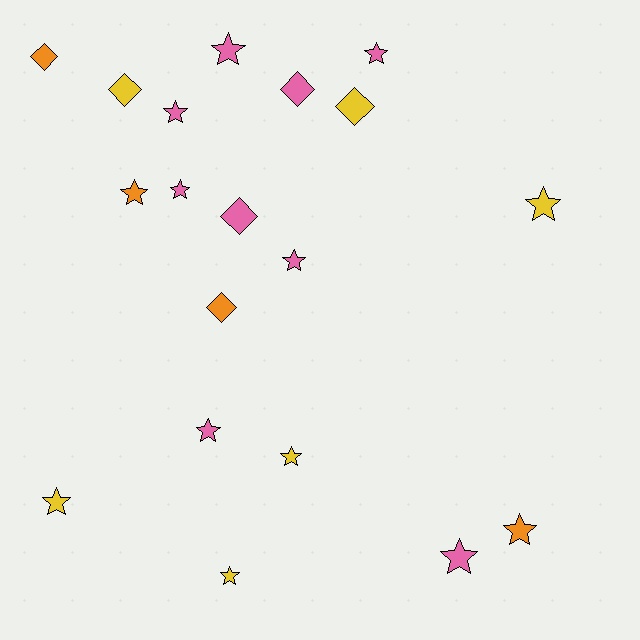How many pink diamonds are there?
There are 2 pink diamonds.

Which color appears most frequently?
Pink, with 9 objects.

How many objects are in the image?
There are 19 objects.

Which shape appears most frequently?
Star, with 13 objects.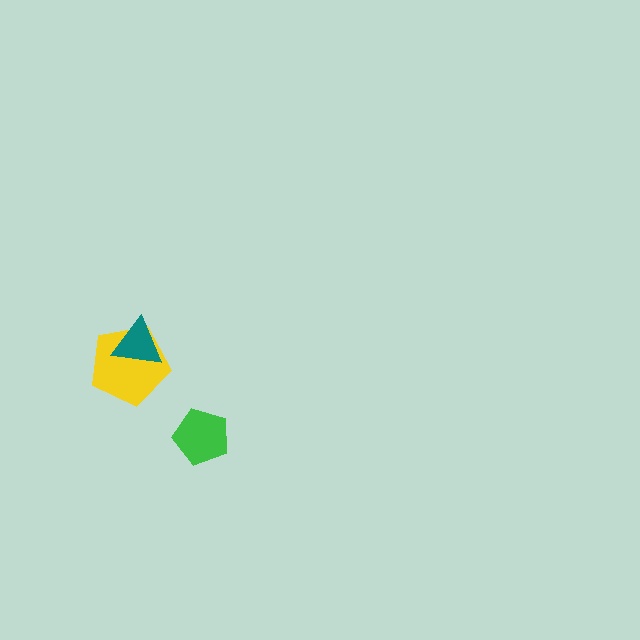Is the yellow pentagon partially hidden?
Yes, it is partially covered by another shape.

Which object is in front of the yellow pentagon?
The teal triangle is in front of the yellow pentagon.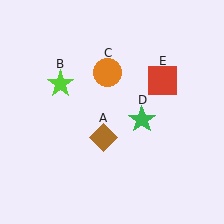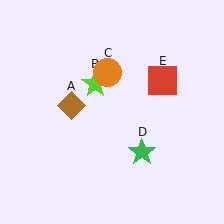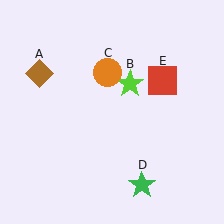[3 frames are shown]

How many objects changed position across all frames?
3 objects changed position: brown diamond (object A), lime star (object B), green star (object D).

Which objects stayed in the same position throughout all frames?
Orange circle (object C) and red square (object E) remained stationary.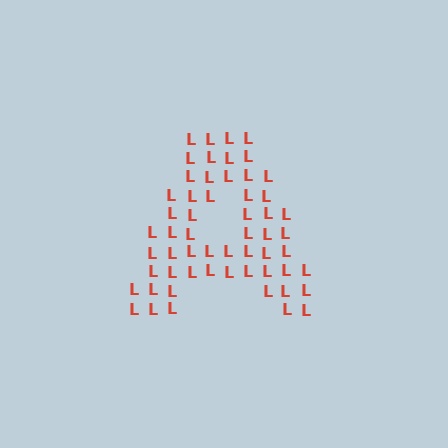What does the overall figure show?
The overall figure shows the letter A.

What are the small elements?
The small elements are letter L's.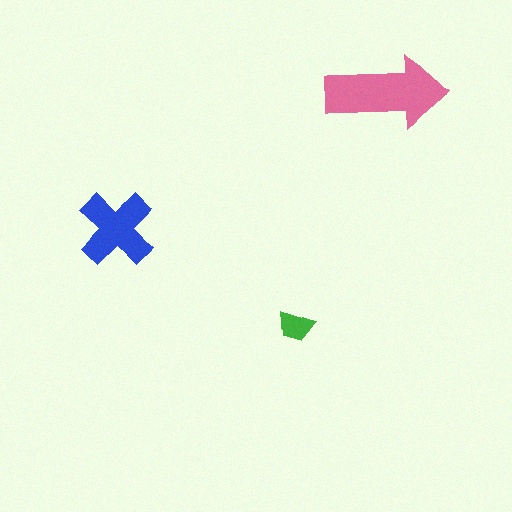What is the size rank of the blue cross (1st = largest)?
2nd.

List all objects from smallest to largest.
The green trapezoid, the blue cross, the pink arrow.